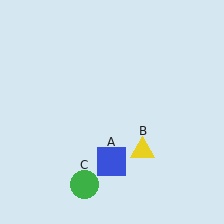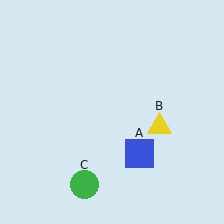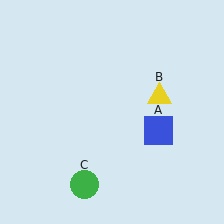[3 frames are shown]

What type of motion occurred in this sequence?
The blue square (object A), yellow triangle (object B) rotated counterclockwise around the center of the scene.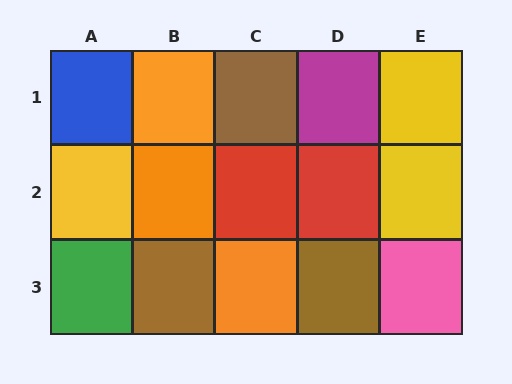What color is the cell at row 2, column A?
Yellow.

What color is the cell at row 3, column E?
Pink.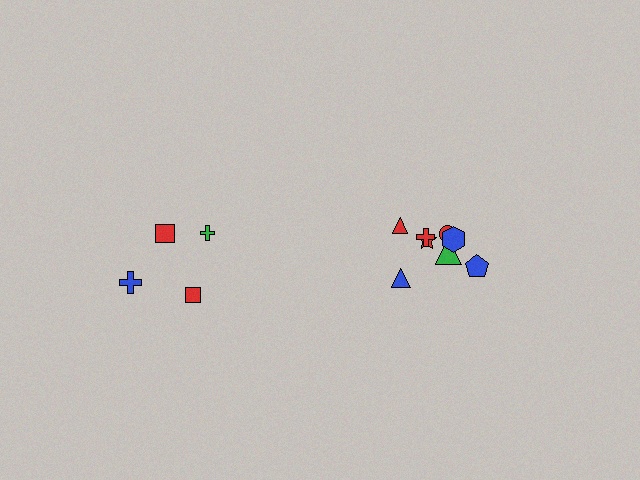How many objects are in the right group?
There are 8 objects.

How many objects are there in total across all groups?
There are 12 objects.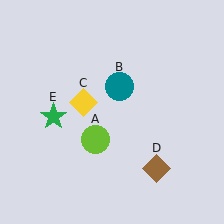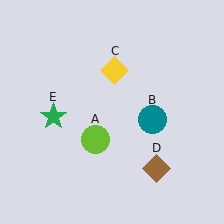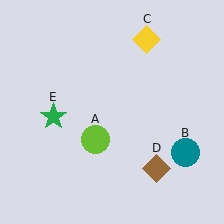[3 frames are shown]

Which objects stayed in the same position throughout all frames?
Lime circle (object A) and brown diamond (object D) and green star (object E) remained stationary.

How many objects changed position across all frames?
2 objects changed position: teal circle (object B), yellow diamond (object C).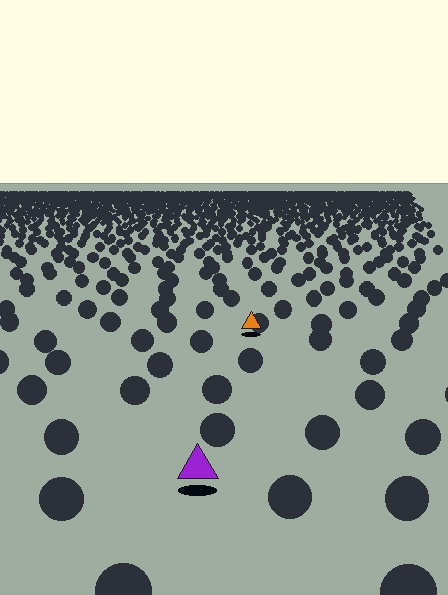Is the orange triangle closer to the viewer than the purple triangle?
No. The purple triangle is closer — you can tell from the texture gradient: the ground texture is coarser near it.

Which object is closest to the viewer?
The purple triangle is closest. The texture marks near it are larger and more spread out.